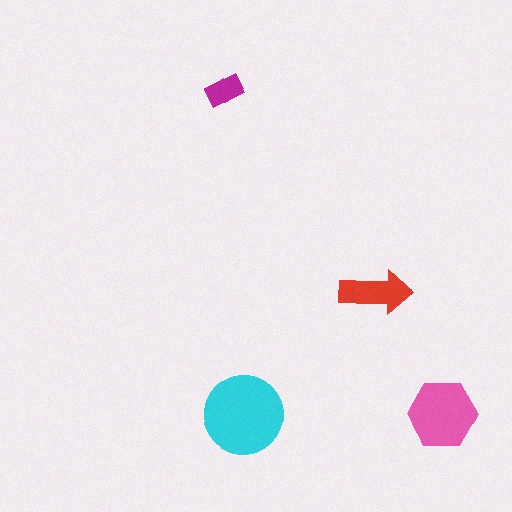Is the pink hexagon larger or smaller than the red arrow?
Larger.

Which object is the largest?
The cyan circle.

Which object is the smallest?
The magenta rectangle.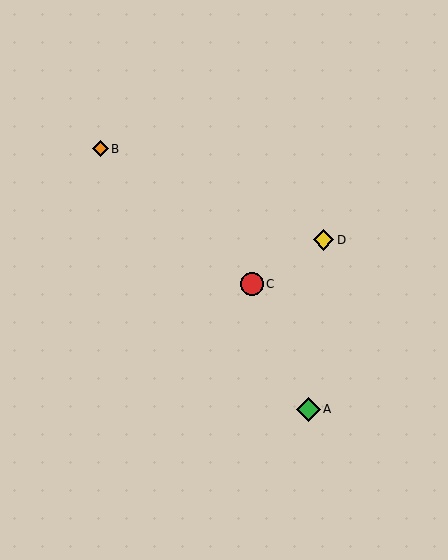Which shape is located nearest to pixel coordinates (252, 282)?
The red circle (labeled C) at (252, 284) is nearest to that location.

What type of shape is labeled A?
Shape A is a green diamond.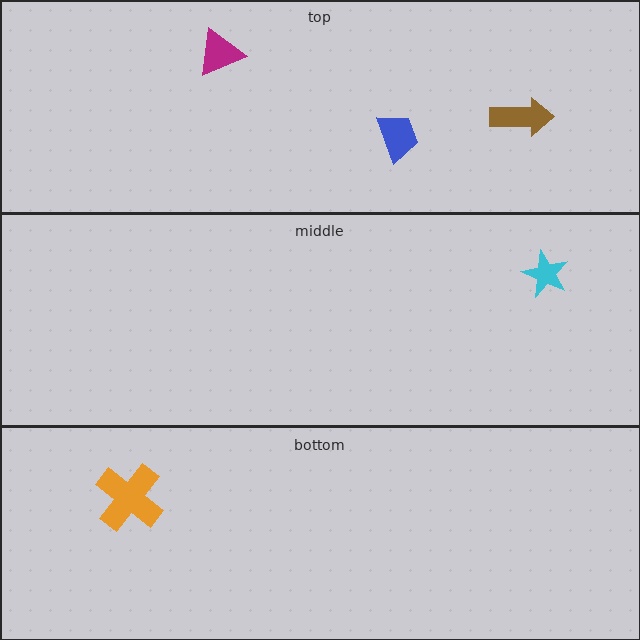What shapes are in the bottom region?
The orange cross.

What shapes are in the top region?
The blue trapezoid, the magenta triangle, the brown arrow.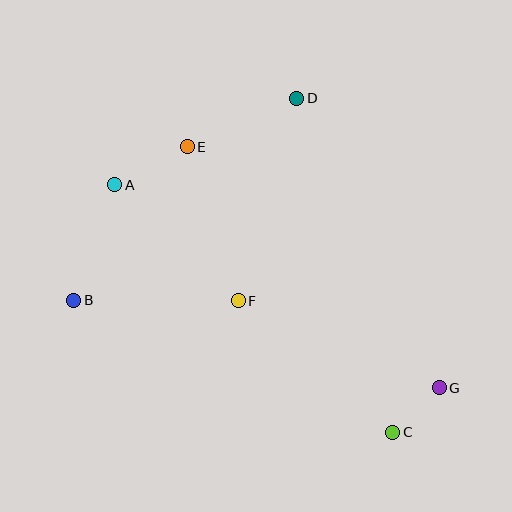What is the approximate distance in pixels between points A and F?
The distance between A and F is approximately 169 pixels.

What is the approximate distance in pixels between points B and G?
The distance between B and G is approximately 376 pixels.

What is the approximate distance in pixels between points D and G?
The distance between D and G is approximately 323 pixels.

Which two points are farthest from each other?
Points A and G are farthest from each other.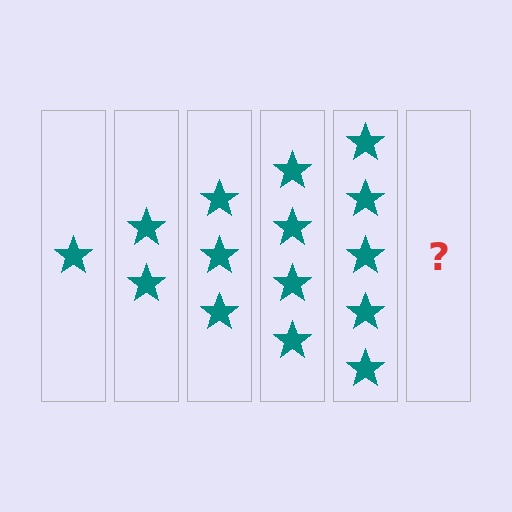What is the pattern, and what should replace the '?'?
The pattern is that each step adds one more star. The '?' should be 6 stars.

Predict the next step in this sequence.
The next step is 6 stars.